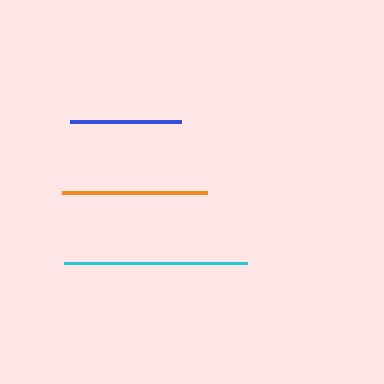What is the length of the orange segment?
The orange segment is approximately 145 pixels long.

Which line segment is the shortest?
The blue line is the shortest at approximately 111 pixels.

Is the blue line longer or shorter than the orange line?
The orange line is longer than the blue line.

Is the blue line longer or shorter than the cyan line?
The cyan line is longer than the blue line.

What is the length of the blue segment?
The blue segment is approximately 111 pixels long.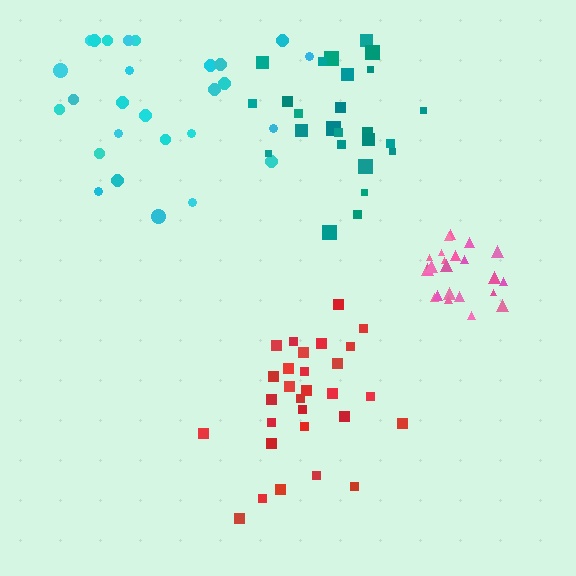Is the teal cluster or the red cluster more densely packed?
Red.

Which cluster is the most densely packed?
Pink.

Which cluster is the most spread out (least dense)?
Cyan.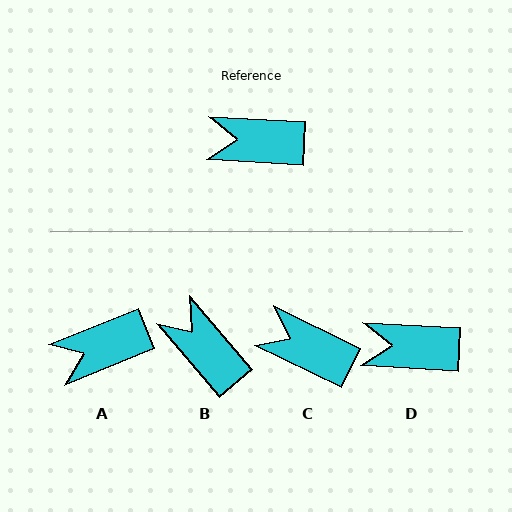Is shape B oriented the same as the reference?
No, it is off by about 46 degrees.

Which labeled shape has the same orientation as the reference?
D.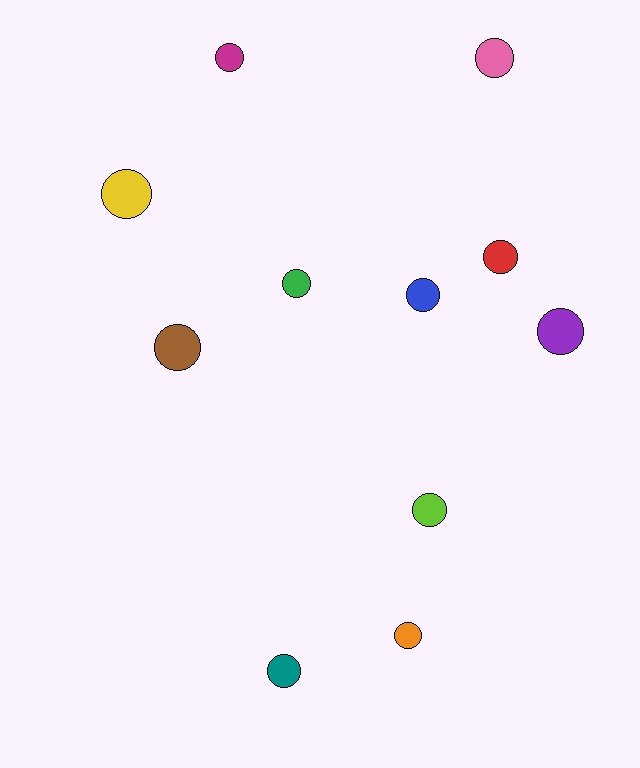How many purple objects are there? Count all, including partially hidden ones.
There is 1 purple object.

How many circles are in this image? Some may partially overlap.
There are 11 circles.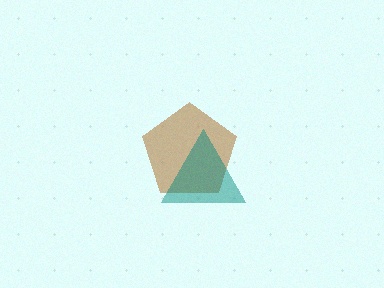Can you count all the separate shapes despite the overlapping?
Yes, there are 2 separate shapes.